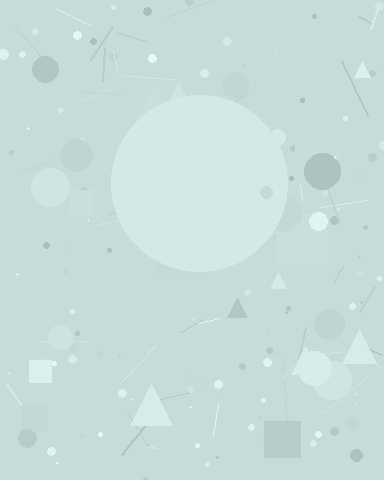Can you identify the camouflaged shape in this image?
The camouflaged shape is a circle.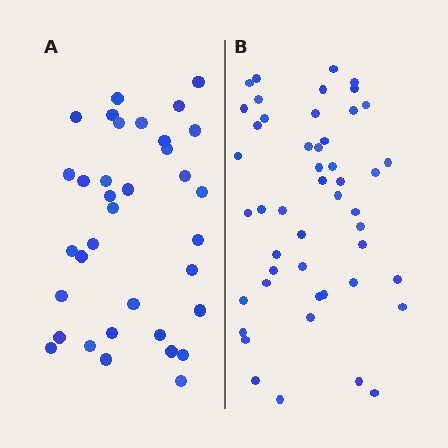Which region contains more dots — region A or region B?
Region B (the right region) has more dots.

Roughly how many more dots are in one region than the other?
Region B has approximately 15 more dots than region A.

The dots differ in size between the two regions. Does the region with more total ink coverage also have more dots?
No. Region A has more total ink coverage because its dots are larger, but region B actually contains more individual dots. Total area can be misleading — the number of items is what matters here.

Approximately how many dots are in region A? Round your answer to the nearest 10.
About 40 dots. (The exact count is 35, which rounds to 40.)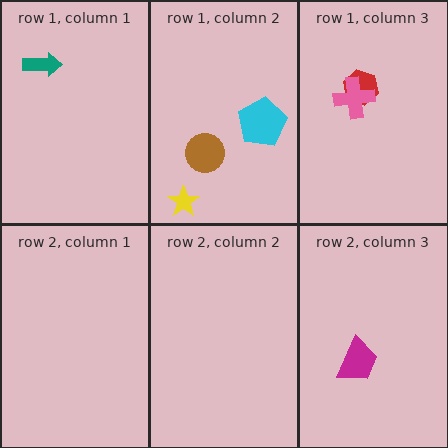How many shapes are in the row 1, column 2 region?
3.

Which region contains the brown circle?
The row 1, column 2 region.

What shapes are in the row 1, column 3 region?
The red hexagon, the pink cross.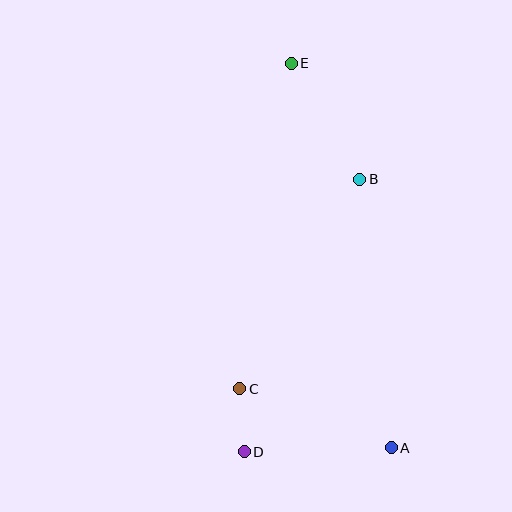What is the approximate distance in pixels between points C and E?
The distance between C and E is approximately 330 pixels.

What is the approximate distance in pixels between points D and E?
The distance between D and E is approximately 392 pixels.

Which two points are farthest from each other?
Points A and E are farthest from each other.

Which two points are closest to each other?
Points C and D are closest to each other.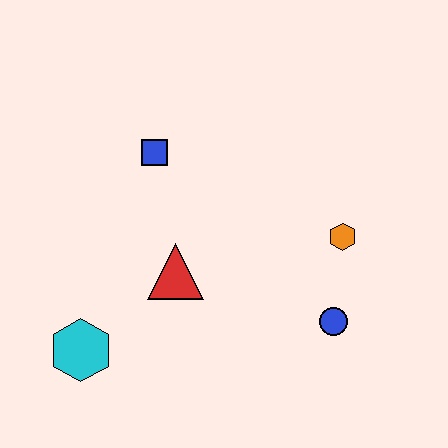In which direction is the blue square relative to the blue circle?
The blue square is to the left of the blue circle.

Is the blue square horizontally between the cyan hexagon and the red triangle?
Yes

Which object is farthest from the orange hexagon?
The cyan hexagon is farthest from the orange hexagon.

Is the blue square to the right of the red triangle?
No